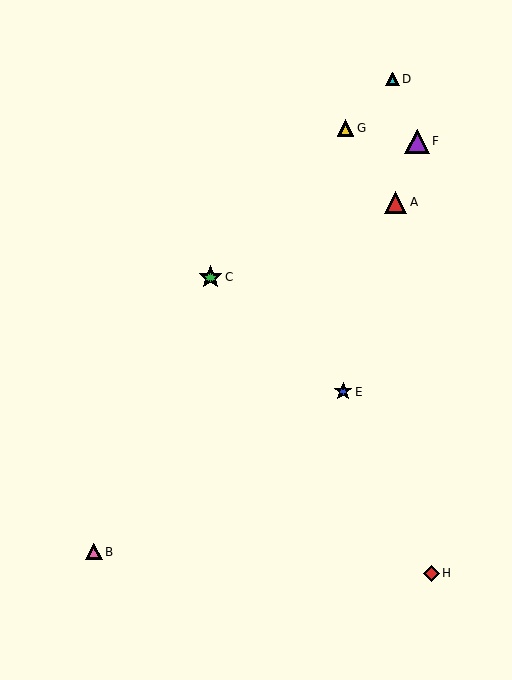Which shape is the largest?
The purple triangle (labeled F) is the largest.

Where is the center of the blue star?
The center of the blue star is at (343, 392).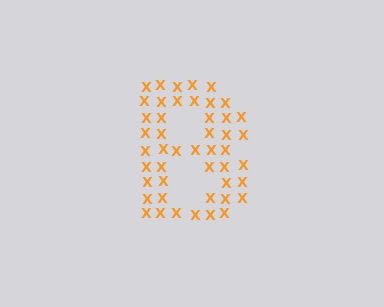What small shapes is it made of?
It is made of small letter X's.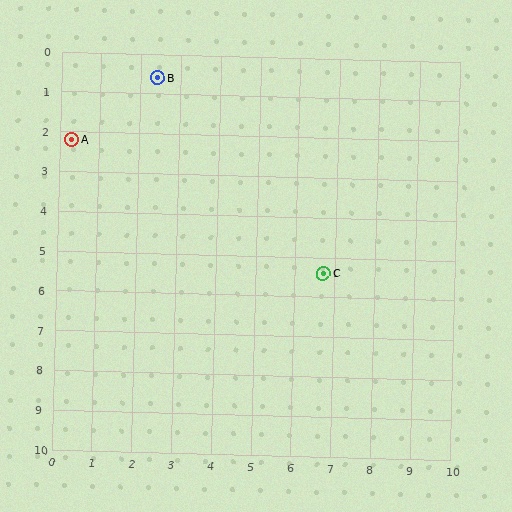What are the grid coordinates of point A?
Point A is at approximately (0.3, 2.2).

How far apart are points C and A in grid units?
Points C and A are about 7.2 grid units apart.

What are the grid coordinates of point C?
Point C is at approximately (6.7, 5.4).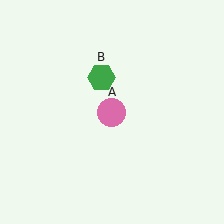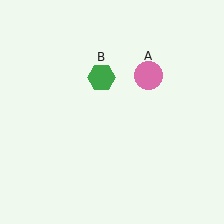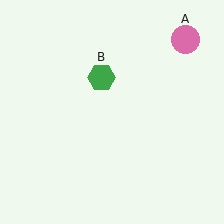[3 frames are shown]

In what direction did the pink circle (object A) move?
The pink circle (object A) moved up and to the right.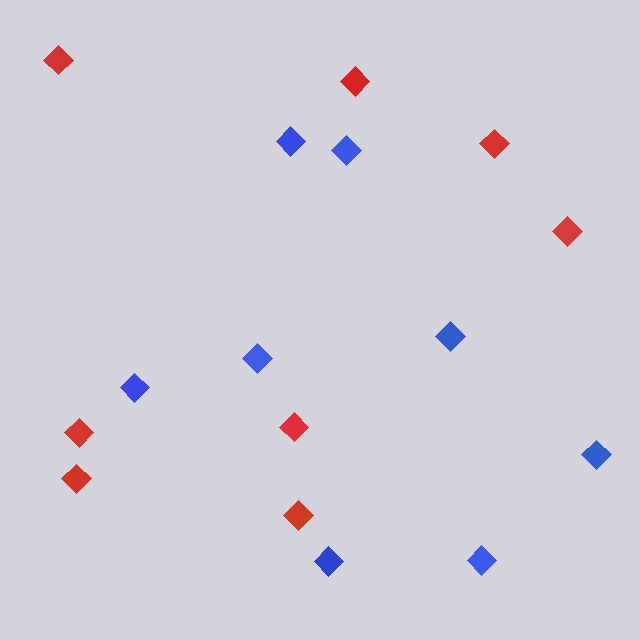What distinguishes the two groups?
There are 2 groups: one group of red diamonds (8) and one group of blue diamonds (8).